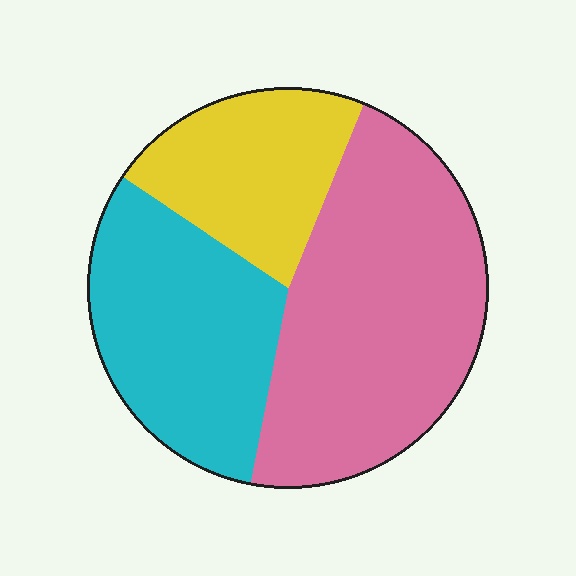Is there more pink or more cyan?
Pink.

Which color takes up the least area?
Yellow, at roughly 20%.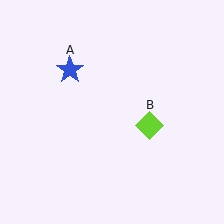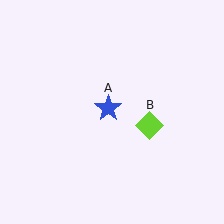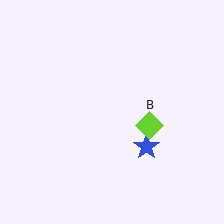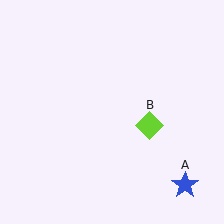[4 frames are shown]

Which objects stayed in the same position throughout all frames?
Lime diamond (object B) remained stationary.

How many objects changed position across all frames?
1 object changed position: blue star (object A).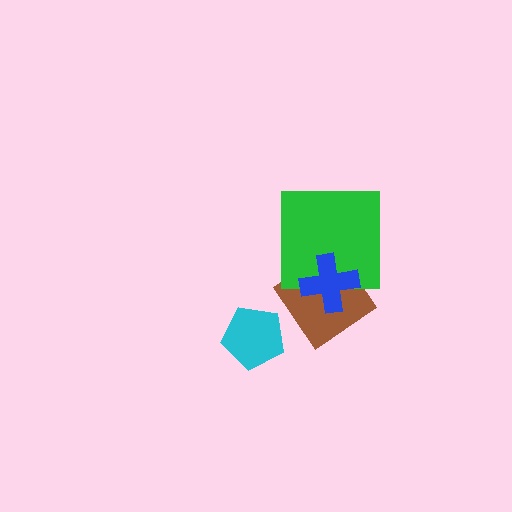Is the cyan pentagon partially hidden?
No, no other shape covers it.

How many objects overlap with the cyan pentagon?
0 objects overlap with the cyan pentagon.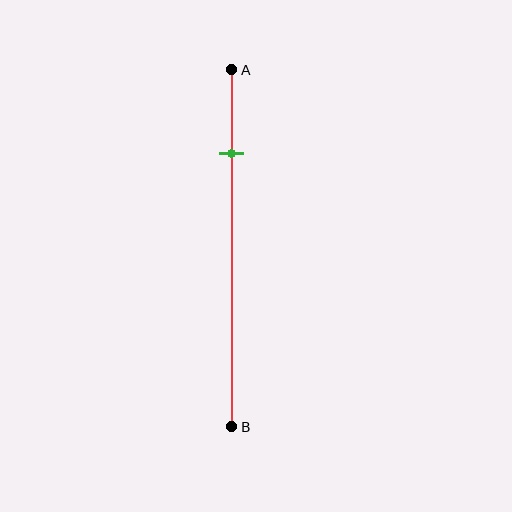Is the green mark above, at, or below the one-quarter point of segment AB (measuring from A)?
The green mark is approximately at the one-quarter point of segment AB.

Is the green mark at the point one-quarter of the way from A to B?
Yes, the mark is approximately at the one-quarter point.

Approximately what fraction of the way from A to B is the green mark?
The green mark is approximately 25% of the way from A to B.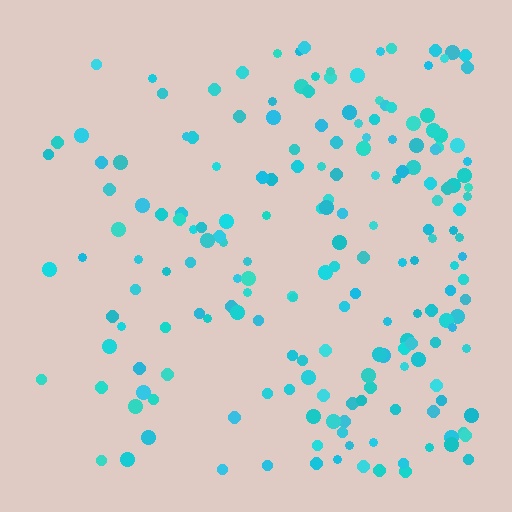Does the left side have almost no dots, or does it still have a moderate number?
Still a moderate number, just noticeably fewer than the right.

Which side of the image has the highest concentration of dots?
The right.